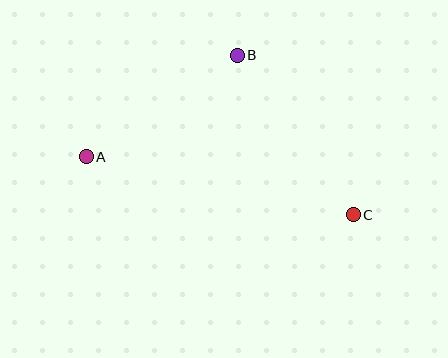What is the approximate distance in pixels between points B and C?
The distance between B and C is approximately 197 pixels.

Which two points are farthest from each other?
Points A and C are farthest from each other.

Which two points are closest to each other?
Points A and B are closest to each other.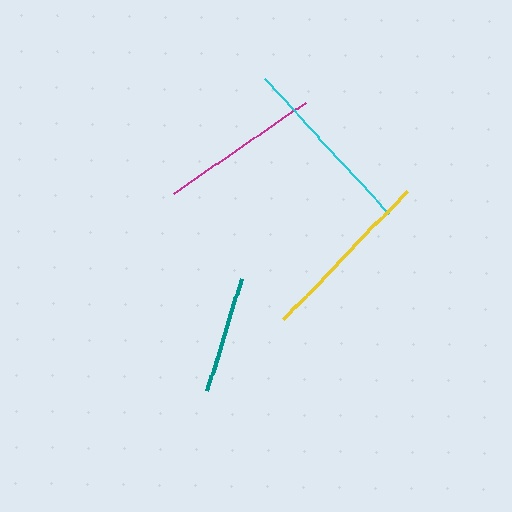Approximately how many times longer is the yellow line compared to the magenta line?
The yellow line is approximately 1.1 times the length of the magenta line.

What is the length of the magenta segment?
The magenta segment is approximately 160 pixels long.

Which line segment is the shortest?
The teal line is the shortest at approximately 118 pixels.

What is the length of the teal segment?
The teal segment is approximately 118 pixels long.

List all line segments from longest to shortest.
From longest to shortest: cyan, yellow, magenta, teal.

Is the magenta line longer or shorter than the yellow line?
The yellow line is longer than the magenta line.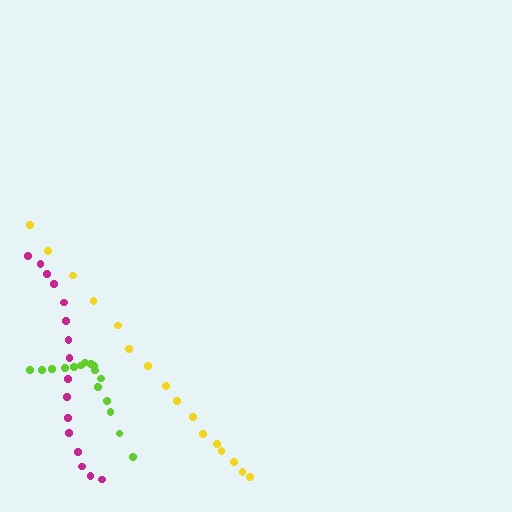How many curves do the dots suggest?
There are 3 distinct paths.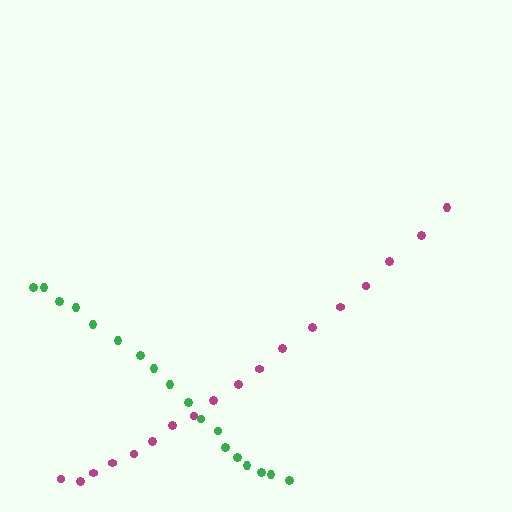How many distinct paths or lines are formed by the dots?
There are 2 distinct paths.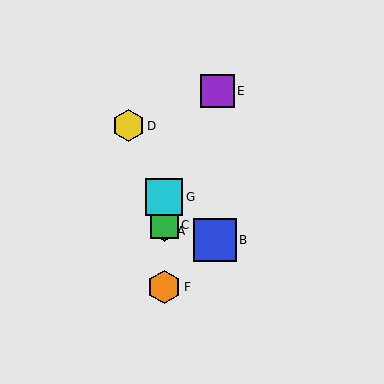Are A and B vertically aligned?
No, A is at x≈164 and B is at x≈215.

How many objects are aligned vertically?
4 objects (A, C, F, G) are aligned vertically.